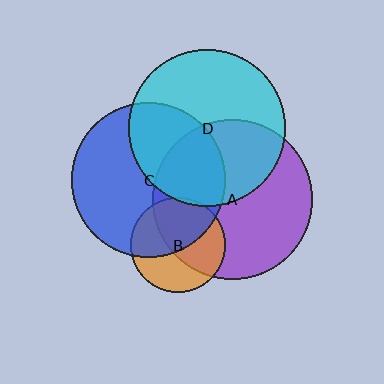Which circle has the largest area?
Circle A (purple).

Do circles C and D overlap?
Yes.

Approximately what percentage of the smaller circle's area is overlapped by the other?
Approximately 40%.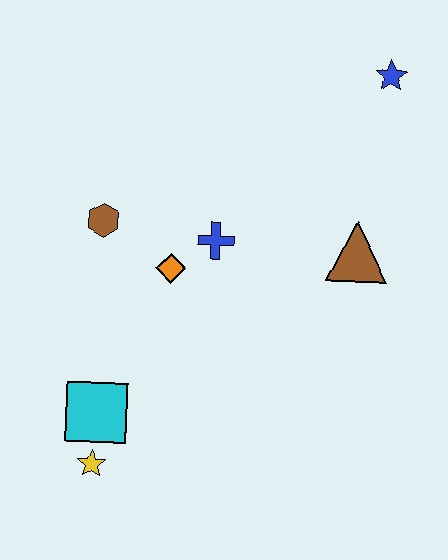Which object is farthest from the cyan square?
The blue star is farthest from the cyan square.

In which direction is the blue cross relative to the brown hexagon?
The blue cross is to the right of the brown hexagon.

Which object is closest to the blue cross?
The orange diamond is closest to the blue cross.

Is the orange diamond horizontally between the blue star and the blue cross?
No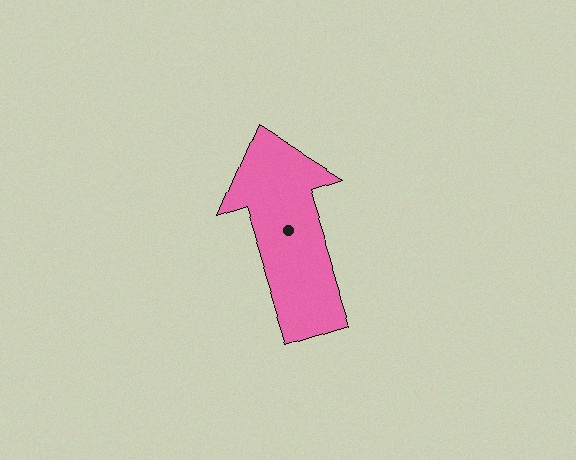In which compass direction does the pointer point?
North.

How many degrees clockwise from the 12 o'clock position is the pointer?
Approximately 342 degrees.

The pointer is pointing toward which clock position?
Roughly 11 o'clock.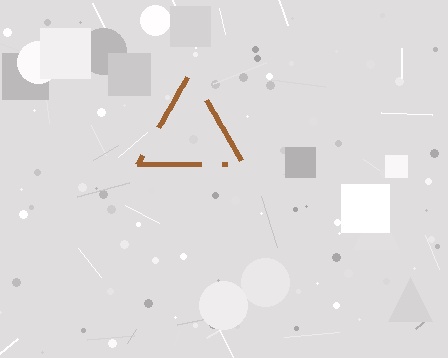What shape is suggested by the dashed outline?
The dashed outline suggests a triangle.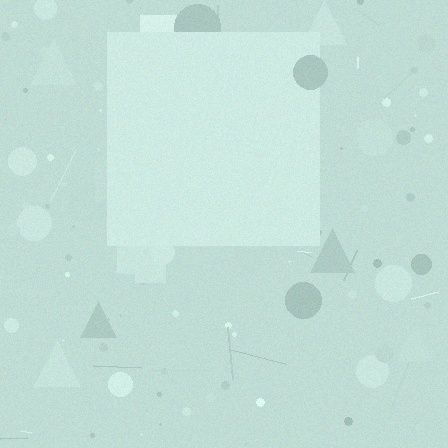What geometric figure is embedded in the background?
A square is embedded in the background.